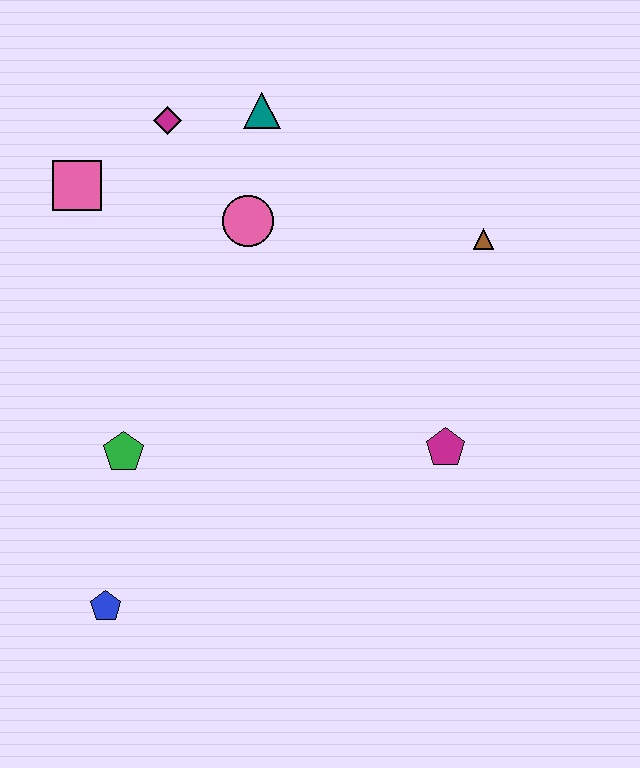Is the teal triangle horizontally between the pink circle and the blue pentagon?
No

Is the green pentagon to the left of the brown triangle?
Yes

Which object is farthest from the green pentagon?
The brown triangle is farthest from the green pentagon.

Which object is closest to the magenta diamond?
The teal triangle is closest to the magenta diamond.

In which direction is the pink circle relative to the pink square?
The pink circle is to the right of the pink square.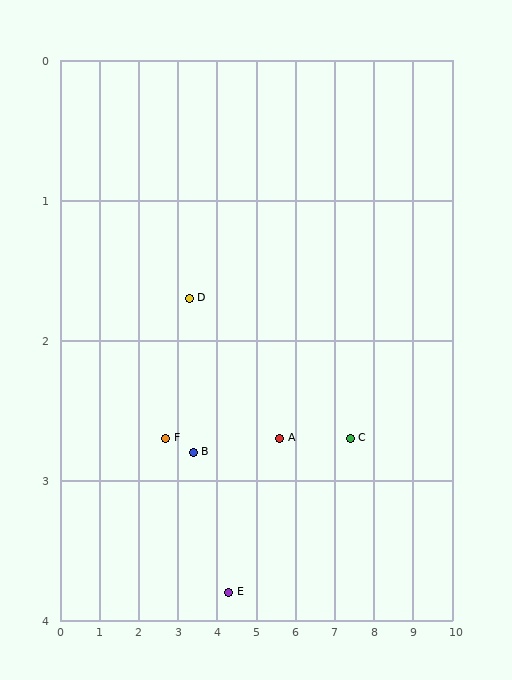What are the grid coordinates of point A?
Point A is at approximately (5.6, 2.7).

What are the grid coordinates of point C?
Point C is at approximately (7.4, 2.7).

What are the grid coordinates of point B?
Point B is at approximately (3.4, 2.8).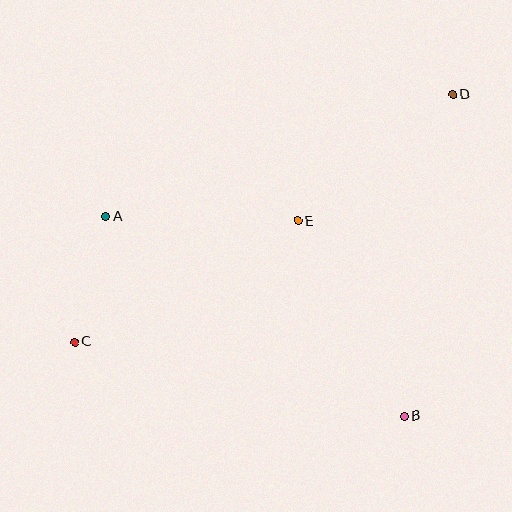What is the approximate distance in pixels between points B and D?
The distance between B and D is approximately 326 pixels.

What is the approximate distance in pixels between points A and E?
The distance between A and E is approximately 192 pixels.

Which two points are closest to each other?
Points A and C are closest to each other.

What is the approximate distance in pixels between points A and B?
The distance between A and B is approximately 359 pixels.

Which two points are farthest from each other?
Points C and D are farthest from each other.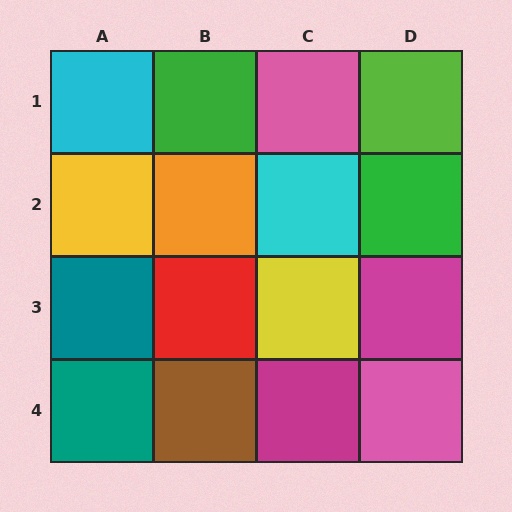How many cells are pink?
2 cells are pink.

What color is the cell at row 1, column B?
Green.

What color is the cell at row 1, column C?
Pink.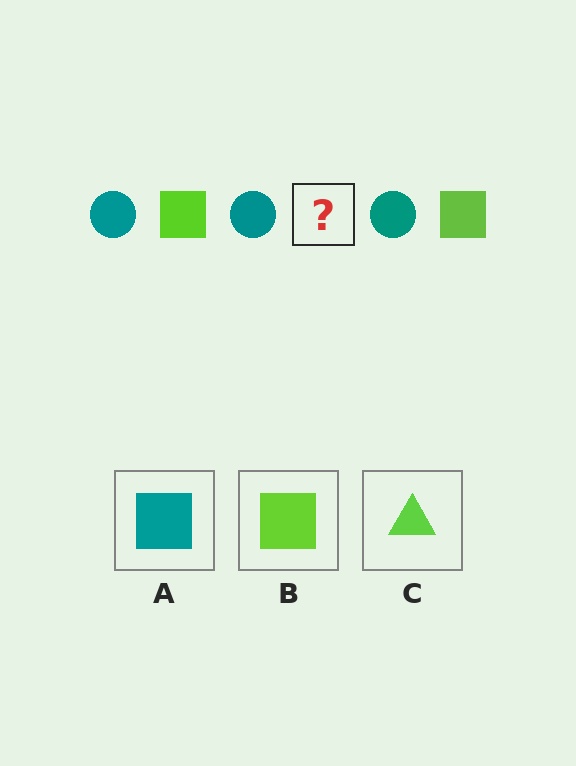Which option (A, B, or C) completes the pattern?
B.